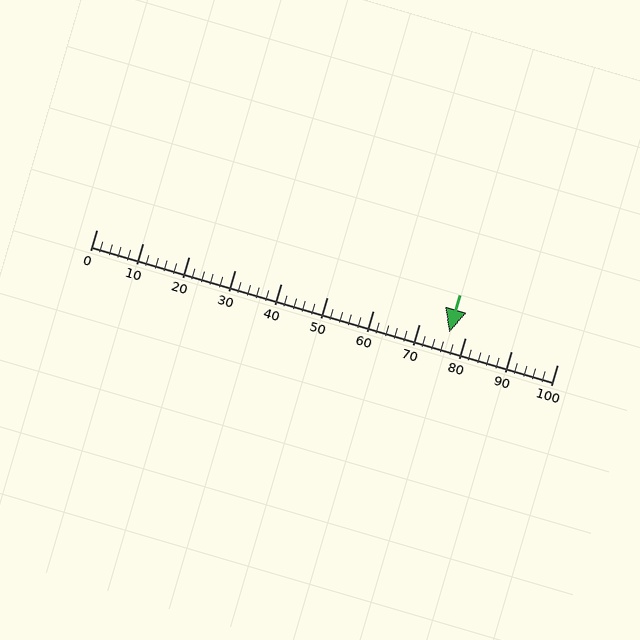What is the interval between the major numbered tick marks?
The major tick marks are spaced 10 units apart.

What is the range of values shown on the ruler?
The ruler shows values from 0 to 100.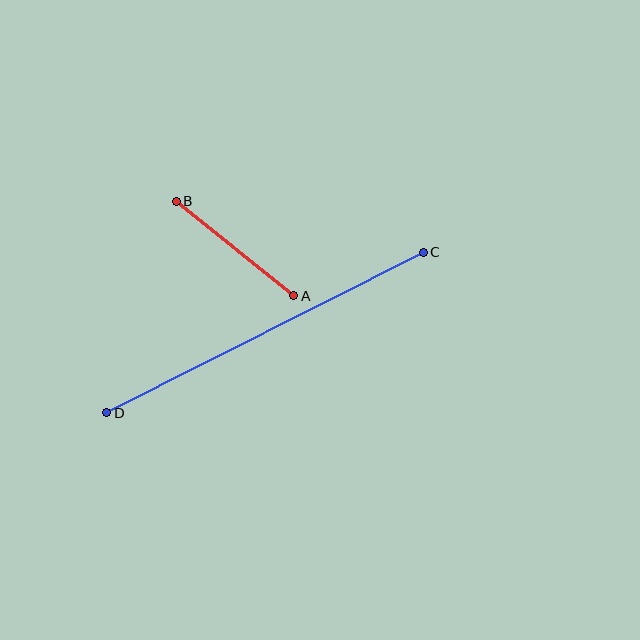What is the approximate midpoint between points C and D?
The midpoint is at approximately (265, 333) pixels.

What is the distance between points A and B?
The distance is approximately 151 pixels.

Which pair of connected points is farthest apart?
Points C and D are farthest apart.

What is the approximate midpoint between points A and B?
The midpoint is at approximately (235, 248) pixels.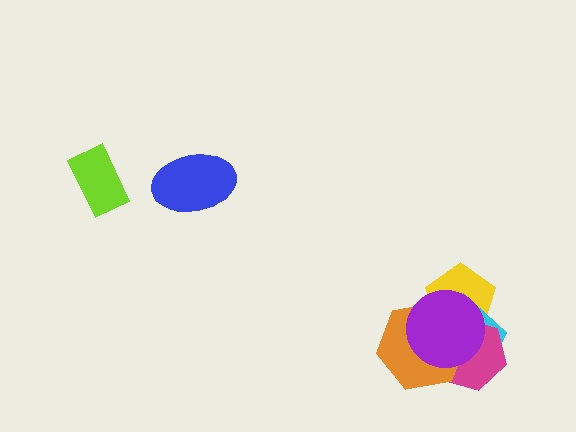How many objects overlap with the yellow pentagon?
4 objects overlap with the yellow pentagon.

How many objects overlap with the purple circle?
4 objects overlap with the purple circle.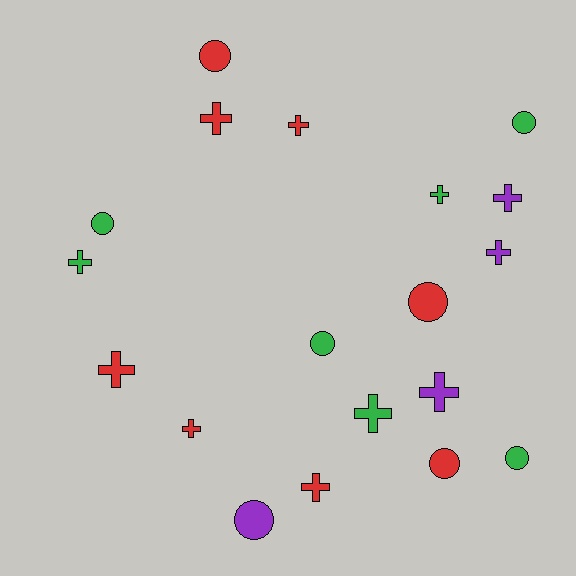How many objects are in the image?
There are 19 objects.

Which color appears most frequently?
Red, with 8 objects.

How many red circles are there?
There are 3 red circles.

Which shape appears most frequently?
Cross, with 11 objects.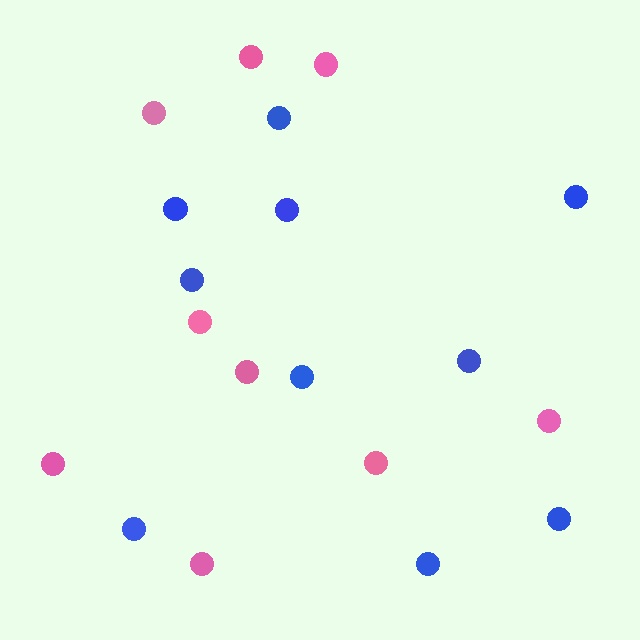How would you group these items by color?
There are 2 groups: one group of blue circles (10) and one group of pink circles (9).